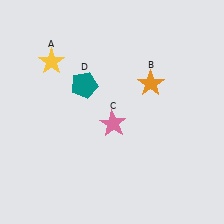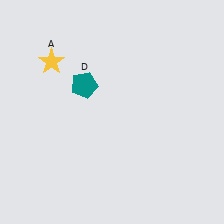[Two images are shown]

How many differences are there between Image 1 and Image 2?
There are 2 differences between the two images.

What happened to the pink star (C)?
The pink star (C) was removed in Image 2. It was in the bottom-right area of Image 1.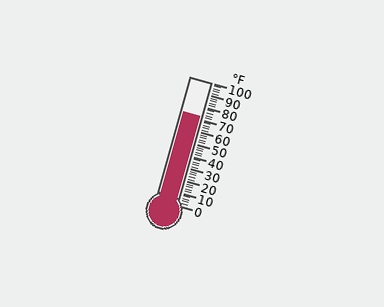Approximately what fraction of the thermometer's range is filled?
The thermometer is filled to approximately 70% of its range.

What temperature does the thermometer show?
The thermometer shows approximately 72°F.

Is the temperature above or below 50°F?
The temperature is above 50°F.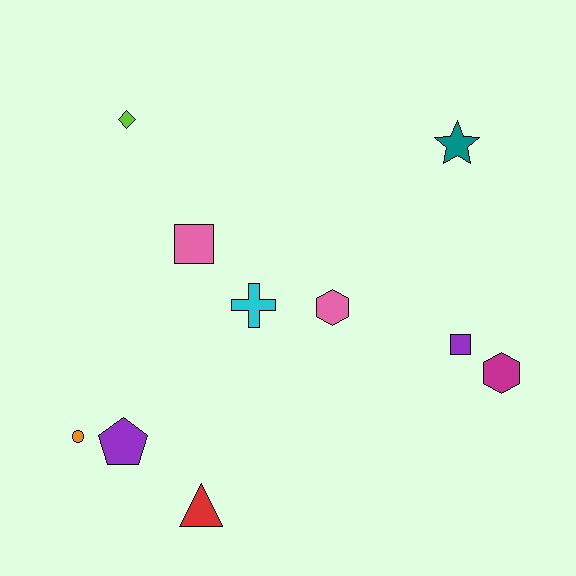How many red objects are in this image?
There is 1 red object.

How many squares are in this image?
There are 2 squares.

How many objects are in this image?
There are 10 objects.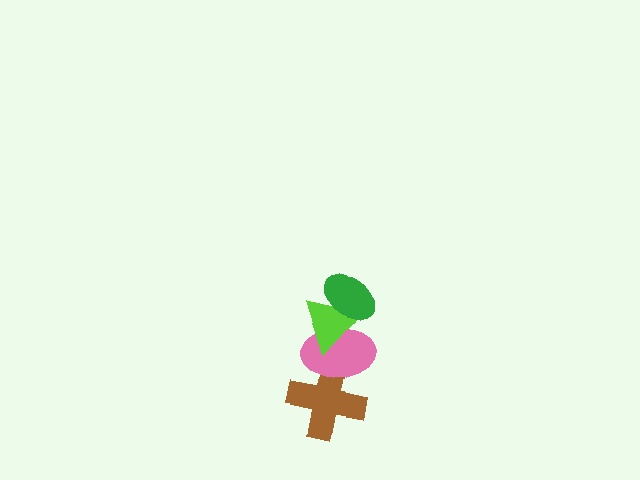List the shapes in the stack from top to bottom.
From top to bottom: the green ellipse, the lime triangle, the pink ellipse, the brown cross.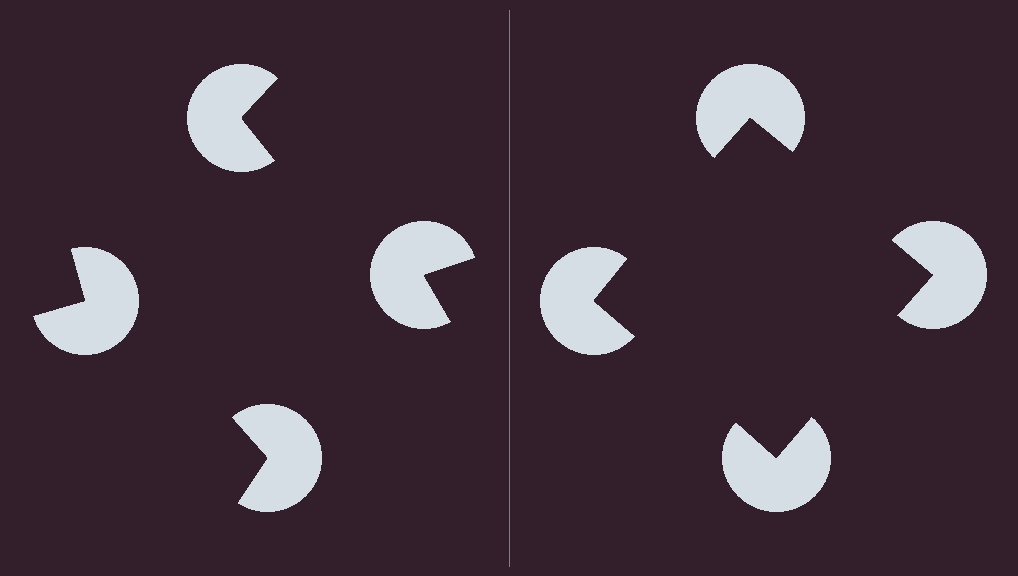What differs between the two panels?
The pac-man discs are positioned identically on both sides; only the wedge orientations differ. On the right they align to a square; on the left they are misaligned.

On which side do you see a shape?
An illusory square appears on the right side. On the left side the wedge cuts are rotated, so no coherent shape forms.